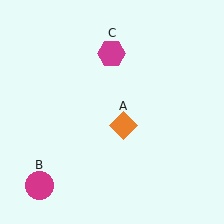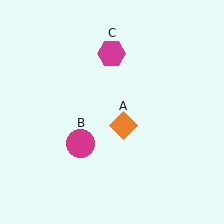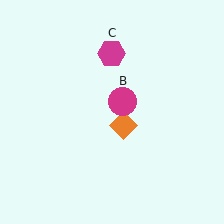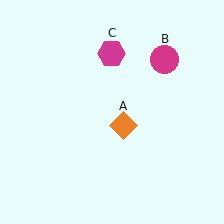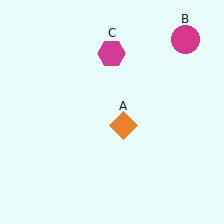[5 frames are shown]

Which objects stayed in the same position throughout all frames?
Orange diamond (object A) and magenta hexagon (object C) remained stationary.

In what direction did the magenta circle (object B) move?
The magenta circle (object B) moved up and to the right.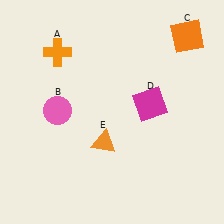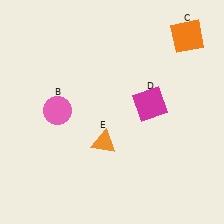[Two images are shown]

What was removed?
The orange cross (A) was removed in Image 2.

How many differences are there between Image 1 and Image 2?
There is 1 difference between the two images.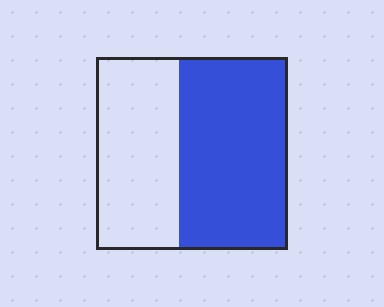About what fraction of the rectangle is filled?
About three fifths (3/5).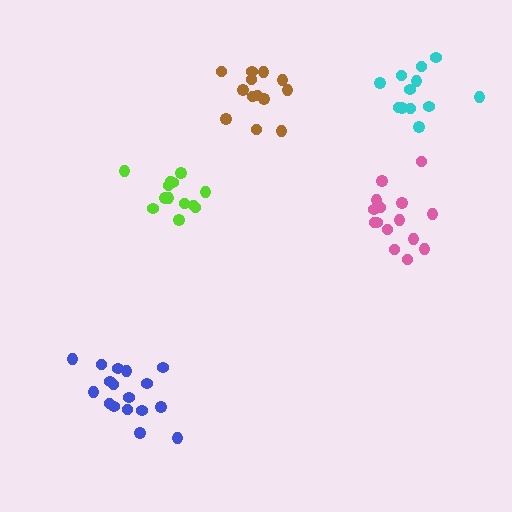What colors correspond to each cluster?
The clusters are colored: pink, lime, cyan, brown, blue.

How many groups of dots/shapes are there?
There are 5 groups.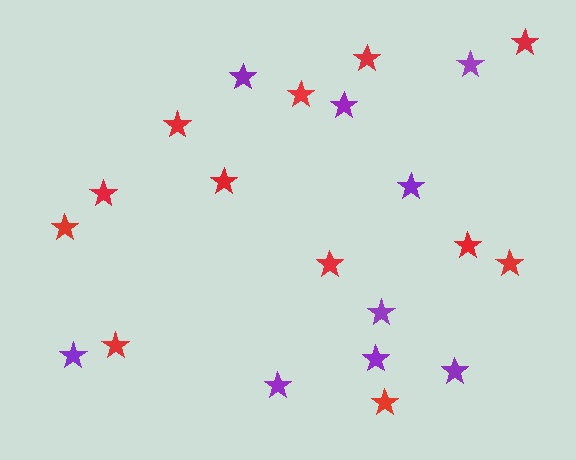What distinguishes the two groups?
There are 2 groups: one group of red stars (12) and one group of purple stars (9).